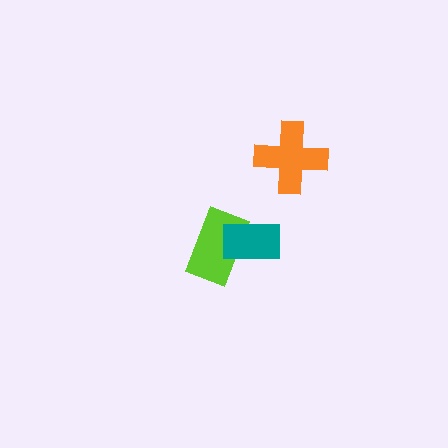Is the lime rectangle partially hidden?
Yes, it is partially covered by another shape.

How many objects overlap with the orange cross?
0 objects overlap with the orange cross.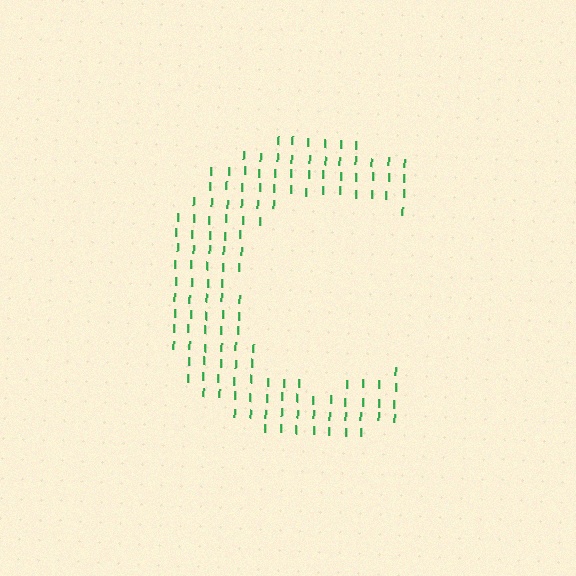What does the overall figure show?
The overall figure shows the letter C.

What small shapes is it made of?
It is made of small letter I's.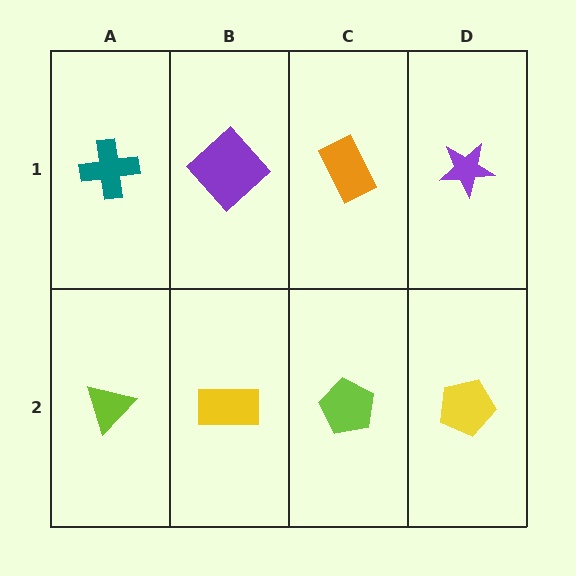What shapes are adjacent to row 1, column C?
A lime pentagon (row 2, column C), a purple diamond (row 1, column B), a purple star (row 1, column D).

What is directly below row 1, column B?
A yellow rectangle.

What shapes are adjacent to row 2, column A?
A teal cross (row 1, column A), a yellow rectangle (row 2, column B).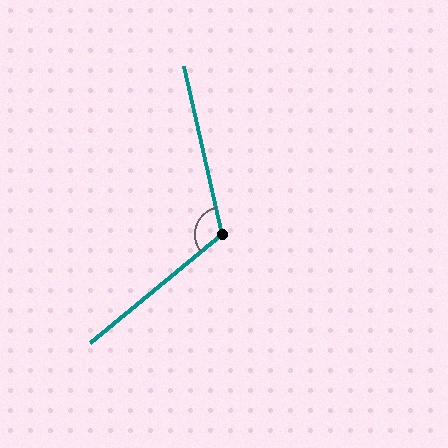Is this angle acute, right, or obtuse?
It is obtuse.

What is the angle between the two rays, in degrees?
Approximately 116 degrees.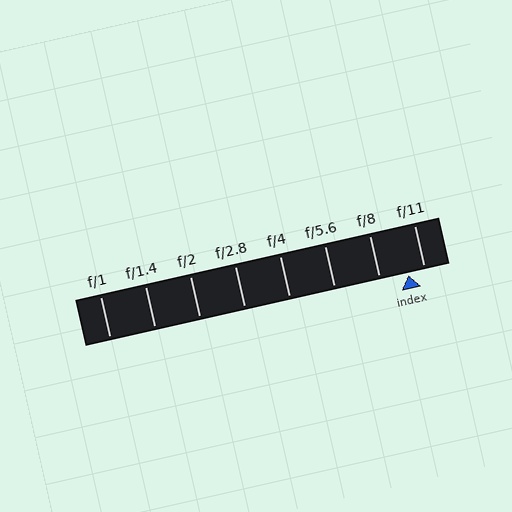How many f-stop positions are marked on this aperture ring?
There are 8 f-stop positions marked.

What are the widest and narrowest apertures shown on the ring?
The widest aperture shown is f/1 and the narrowest is f/11.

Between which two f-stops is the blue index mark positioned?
The index mark is between f/8 and f/11.